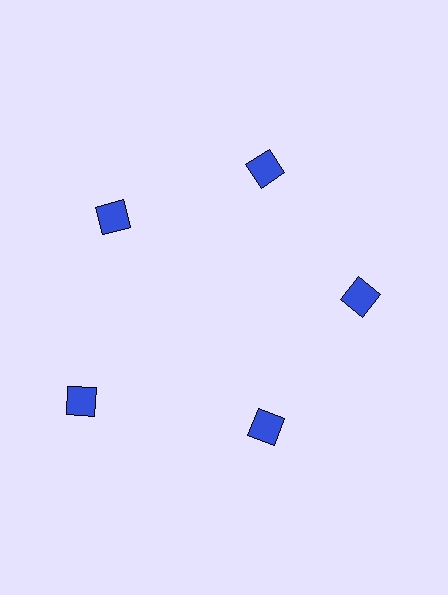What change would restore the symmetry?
The symmetry would be restored by moving it inward, back onto the ring so that all 5 squares sit at equal angles and equal distance from the center.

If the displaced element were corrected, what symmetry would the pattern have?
It would have 5-fold rotational symmetry — the pattern would map onto itself every 72 degrees.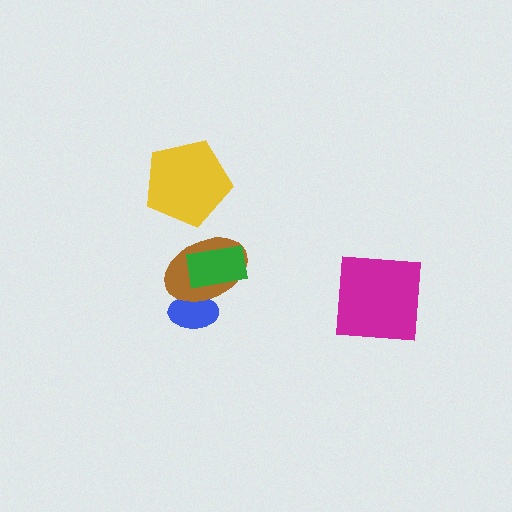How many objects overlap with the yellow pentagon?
0 objects overlap with the yellow pentagon.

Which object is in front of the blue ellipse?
The brown ellipse is in front of the blue ellipse.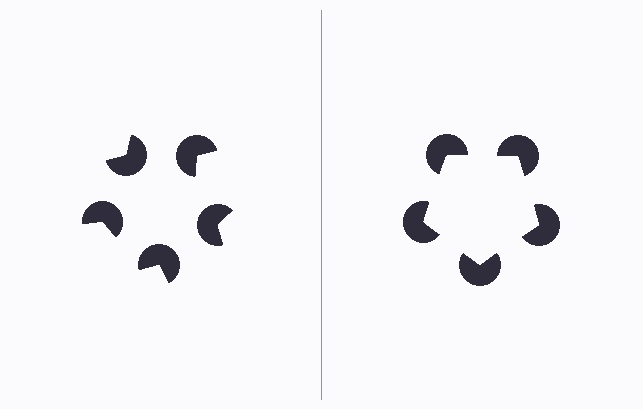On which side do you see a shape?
An illusory pentagon appears on the right side. On the left side the wedge cuts are rotated, so no coherent shape forms.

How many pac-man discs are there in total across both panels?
10 — 5 on each side.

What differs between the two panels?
The pac-man discs are positioned identically on both sides; only the wedge orientations differ. On the right they align to a pentagon; on the left they are misaligned.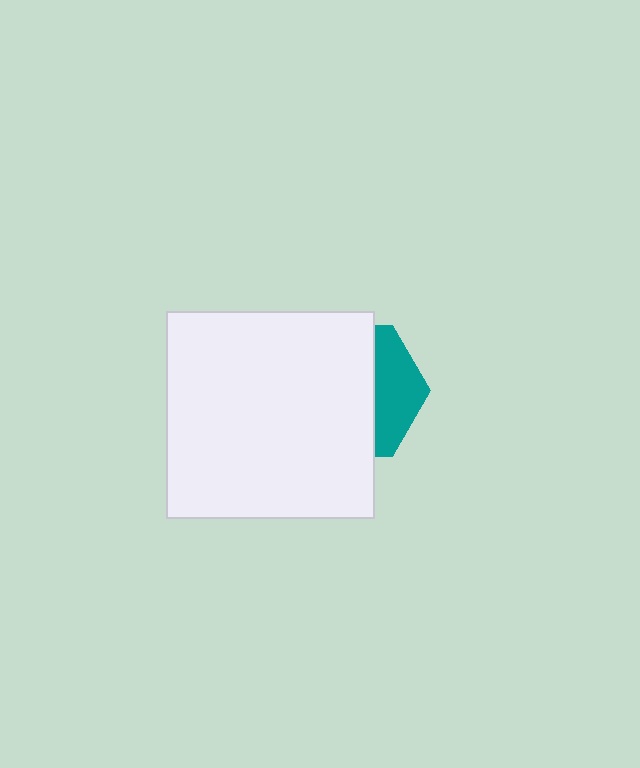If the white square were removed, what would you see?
You would see the complete teal hexagon.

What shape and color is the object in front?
The object in front is a white square.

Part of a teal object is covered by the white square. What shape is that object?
It is a hexagon.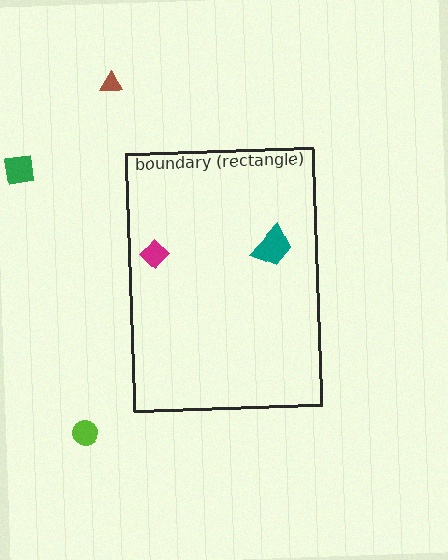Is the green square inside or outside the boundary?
Outside.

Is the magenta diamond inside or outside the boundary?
Inside.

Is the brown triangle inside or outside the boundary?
Outside.